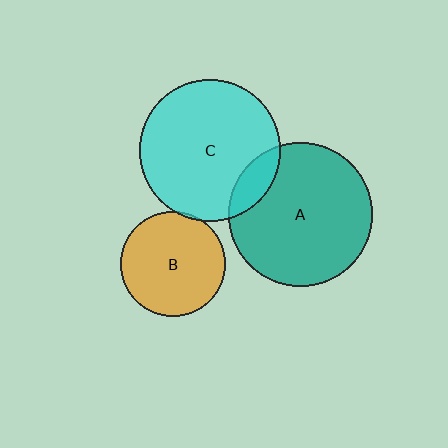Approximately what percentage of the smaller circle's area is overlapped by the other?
Approximately 15%.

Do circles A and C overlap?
Yes.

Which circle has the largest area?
Circle A (teal).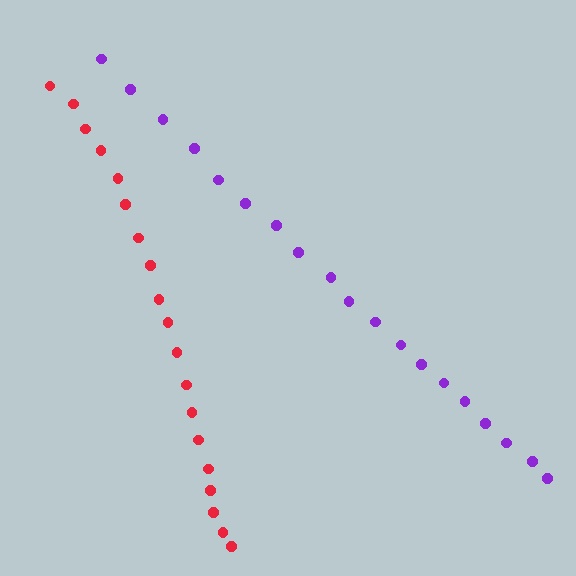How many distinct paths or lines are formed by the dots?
There are 2 distinct paths.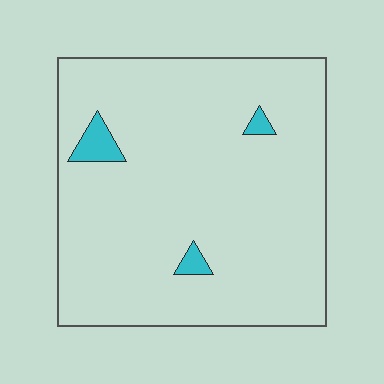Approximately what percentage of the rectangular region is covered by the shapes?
Approximately 5%.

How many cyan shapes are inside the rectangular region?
3.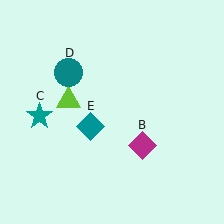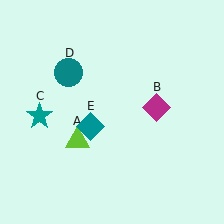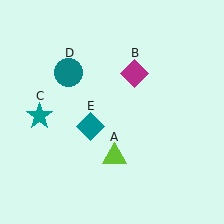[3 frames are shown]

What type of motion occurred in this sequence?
The lime triangle (object A), magenta diamond (object B) rotated counterclockwise around the center of the scene.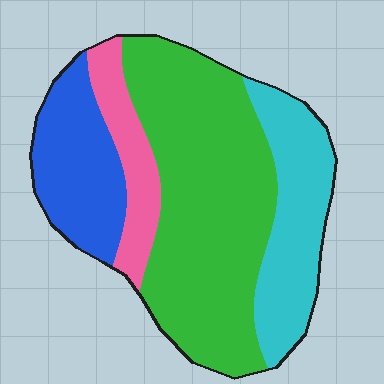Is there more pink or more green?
Green.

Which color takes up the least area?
Pink, at roughly 10%.